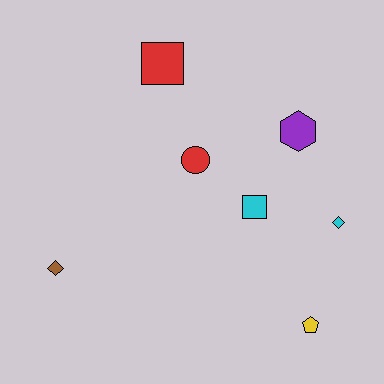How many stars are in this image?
There are no stars.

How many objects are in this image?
There are 7 objects.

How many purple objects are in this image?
There is 1 purple object.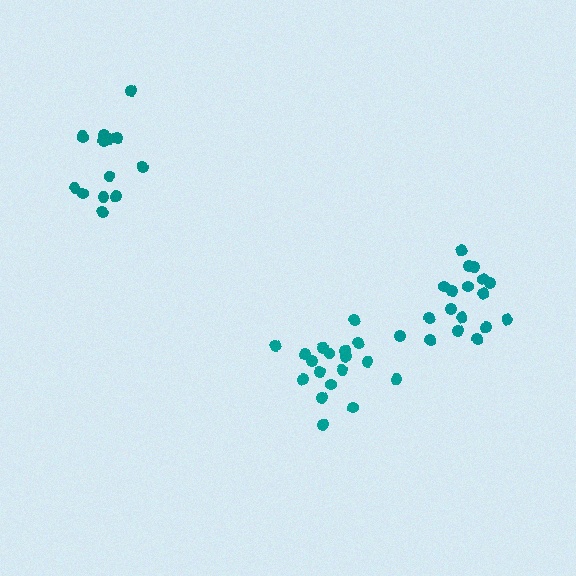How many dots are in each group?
Group 1: 18 dots, Group 2: 18 dots, Group 3: 14 dots (50 total).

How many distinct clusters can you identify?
There are 3 distinct clusters.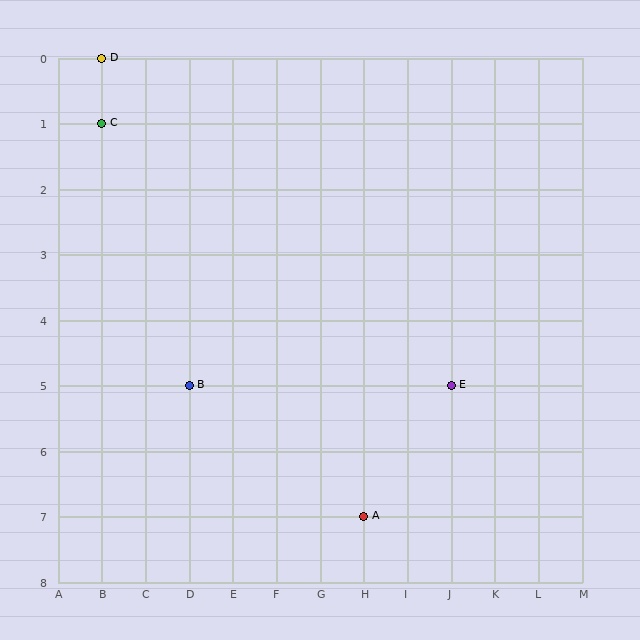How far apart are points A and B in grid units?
Points A and B are 4 columns and 2 rows apart (about 4.5 grid units diagonally).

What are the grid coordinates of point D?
Point D is at grid coordinates (B, 0).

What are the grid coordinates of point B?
Point B is at grid coordinates (D, 5).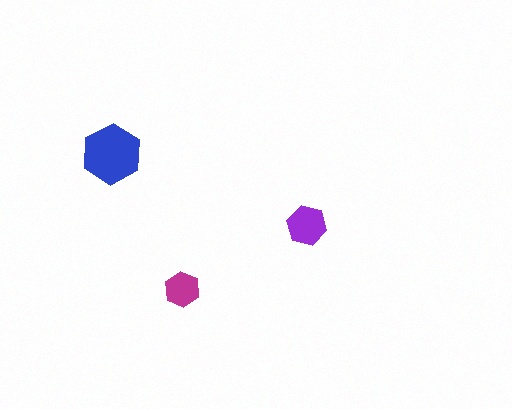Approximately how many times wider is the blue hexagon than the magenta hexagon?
About 1.5 times wider.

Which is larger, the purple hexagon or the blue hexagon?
The blue one.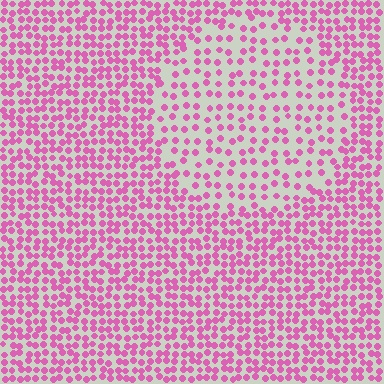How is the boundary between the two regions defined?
The boundary is defined by a change in element density (approximately 1.9x ratio). All elements are the same color, size, and shape.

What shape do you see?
I see a circle.